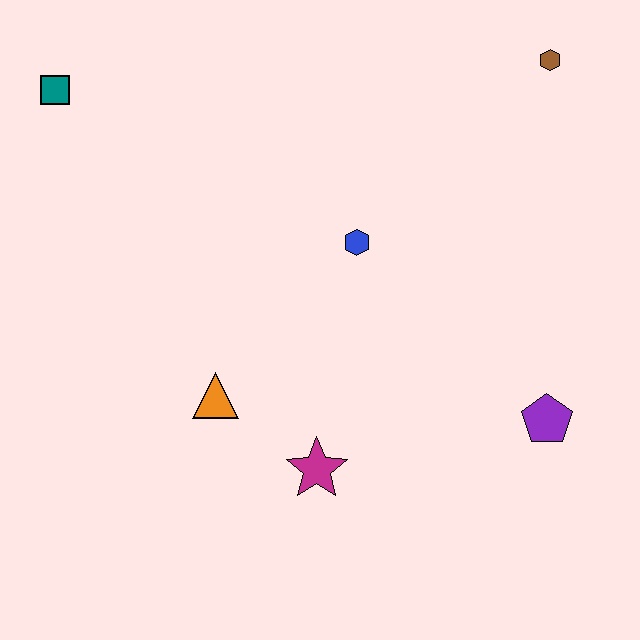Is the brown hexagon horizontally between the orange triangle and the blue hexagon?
No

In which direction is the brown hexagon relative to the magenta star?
The brown hexagon is above the magenta star.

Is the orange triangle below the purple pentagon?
No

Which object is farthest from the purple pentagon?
The teal square is farthest from the purple pentagon.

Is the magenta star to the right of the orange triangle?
Yes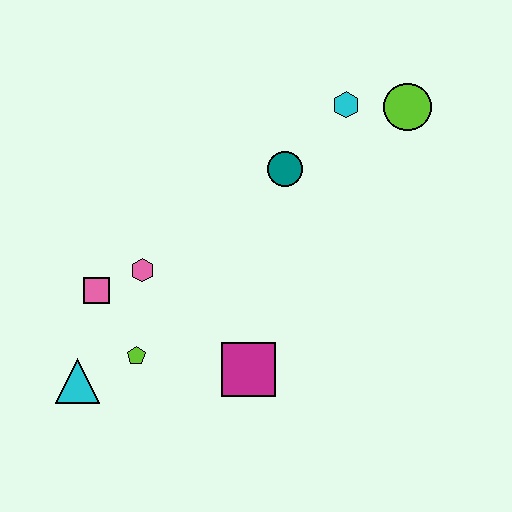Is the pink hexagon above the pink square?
Yes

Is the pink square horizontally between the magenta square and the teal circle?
No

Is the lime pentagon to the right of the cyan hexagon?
No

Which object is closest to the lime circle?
The cyan hexagon is closest to the lime circle.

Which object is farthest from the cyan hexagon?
The cyan triangle is farthest from the cyan hexagon.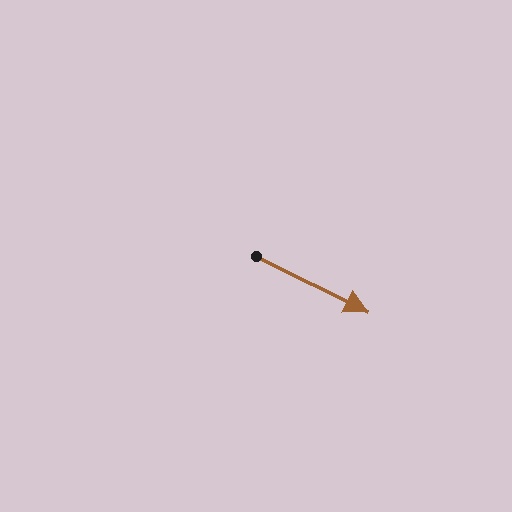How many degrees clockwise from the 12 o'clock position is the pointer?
Approximately 116 degrees.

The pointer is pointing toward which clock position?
Roughly 4 o'clock.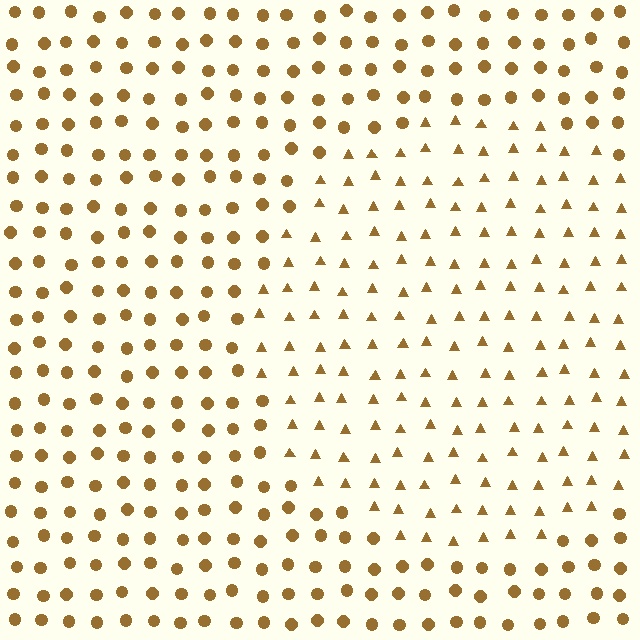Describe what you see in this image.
The image is filled with small brown elements arranged in a uniform grid. A circle-shaped region contains triangles, while the surrounding area contains circles. The boundary is defined purely by the change in element shape.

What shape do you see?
I see a circle.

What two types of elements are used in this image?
The image uses triangles inside the circle region and circles outside it.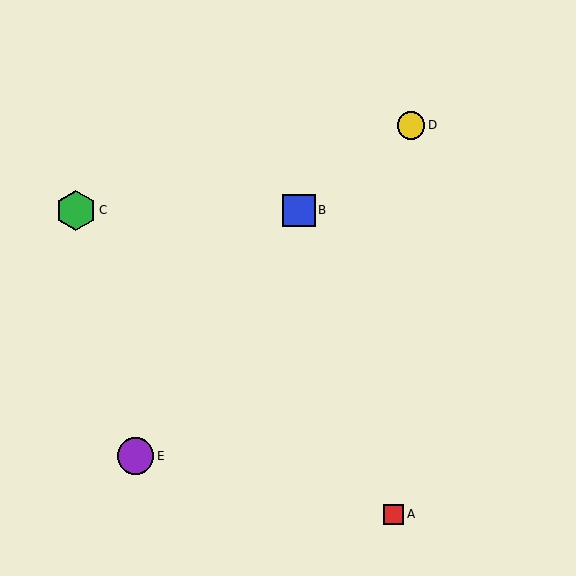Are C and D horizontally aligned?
No, C is at y≈210 and D is at y≈125.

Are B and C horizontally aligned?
Yes, both are at y≈210.